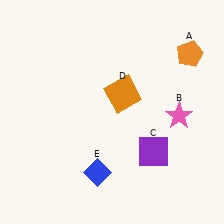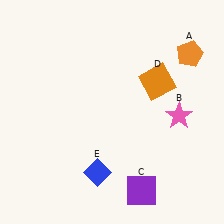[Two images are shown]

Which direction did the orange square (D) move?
The orange square (D) moved right.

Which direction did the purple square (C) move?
The purple square (C) moved down.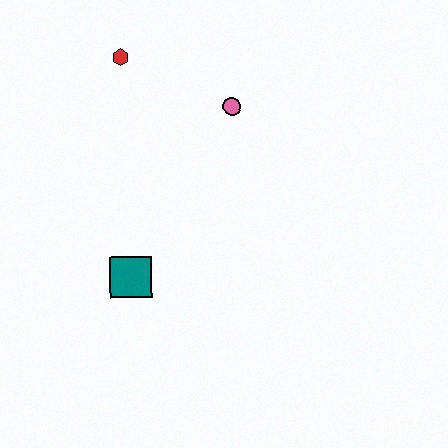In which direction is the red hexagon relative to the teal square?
The red hexagon is above the teal square.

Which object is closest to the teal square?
The pink circle is closest to the teal square.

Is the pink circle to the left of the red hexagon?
No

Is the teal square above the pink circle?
No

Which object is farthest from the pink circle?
The teal square is farthest from the pink circle.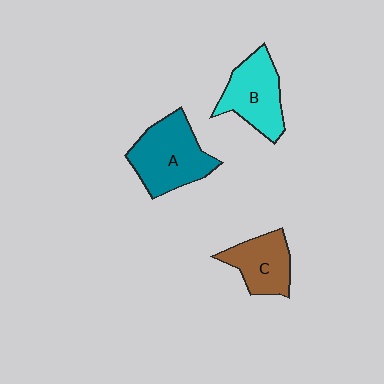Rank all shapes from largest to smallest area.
From largest to smallest: A (teal), B (cyan), C (brown).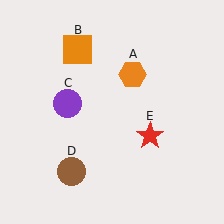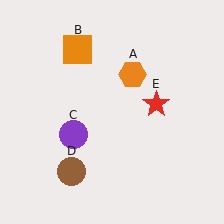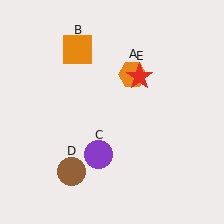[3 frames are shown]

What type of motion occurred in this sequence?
The purple circle (object C), red star (object E) rotated counterclockwise around the center of the scene.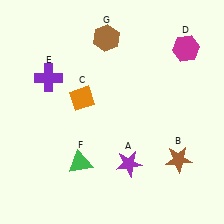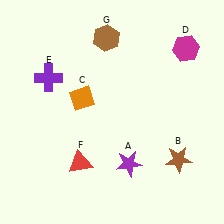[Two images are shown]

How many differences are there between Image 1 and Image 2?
There is 1 difference between the two images.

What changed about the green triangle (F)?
In Image 1, F is green. In Image 2, it changed to red.